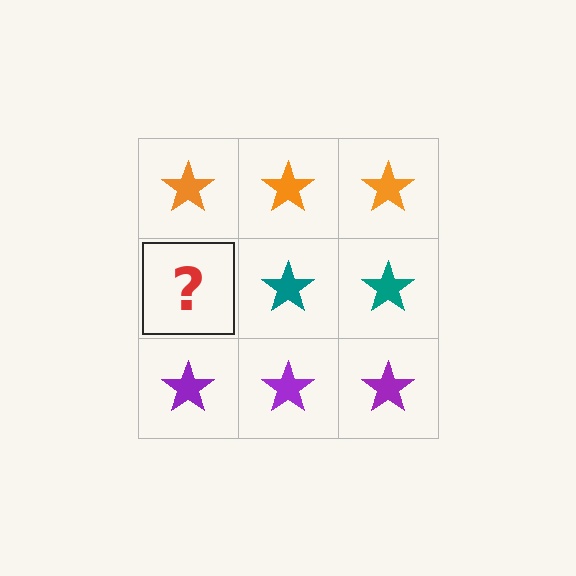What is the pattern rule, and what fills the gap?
The rule is that each row has a consistent color. The gap should be filled with a teal star.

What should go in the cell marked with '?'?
The missing cell should contain a teal star.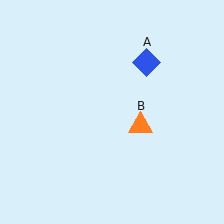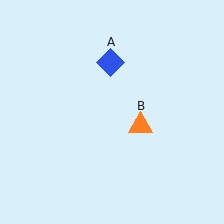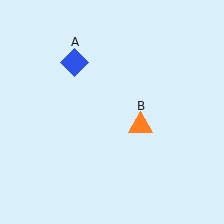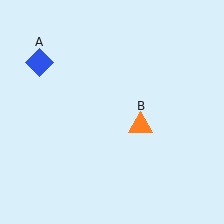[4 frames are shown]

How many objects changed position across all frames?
1 object changed position: blue diamond (object A).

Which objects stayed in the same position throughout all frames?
Orange triangle (object B) remained stationary.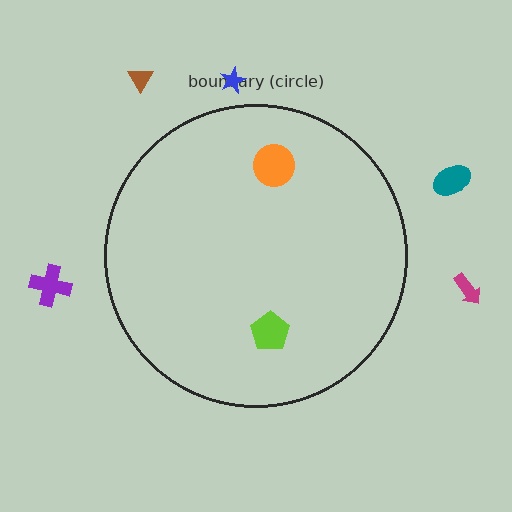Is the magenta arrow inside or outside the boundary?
Outside.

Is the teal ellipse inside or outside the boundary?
Outside.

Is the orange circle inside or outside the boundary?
Inside.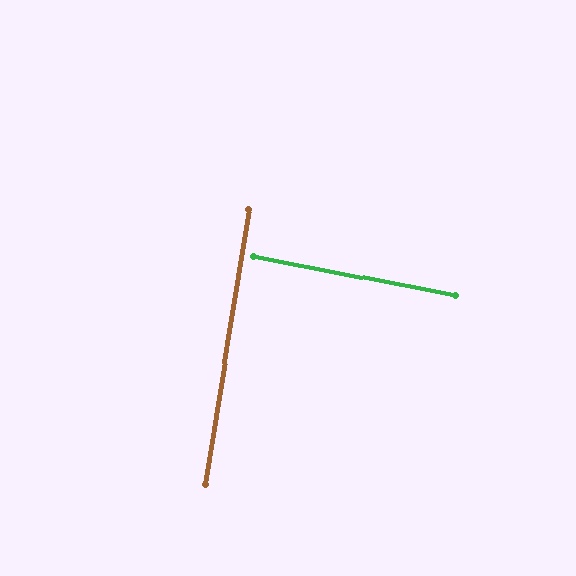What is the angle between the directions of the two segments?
Approximately 88 degrees.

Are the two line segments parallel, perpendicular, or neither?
Perpendicular — they meet at approximately 88°.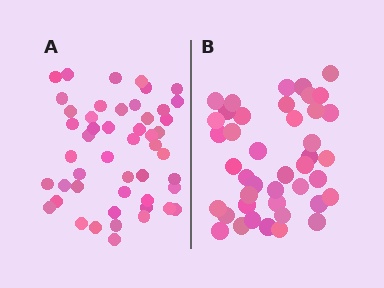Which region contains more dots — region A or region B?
Region A (the left region) has more dots.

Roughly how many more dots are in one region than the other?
Region A has roughly 8 or so more dots than region B.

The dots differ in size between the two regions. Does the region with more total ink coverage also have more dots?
No. Region B has more total ink coverage because its dots are larger, but region A actually contains more individual dots. Total area can be misleading — the number of items is what matters here.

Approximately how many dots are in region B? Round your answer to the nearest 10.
About 40 dots. (The exact count is 42, which rounds to 40.)